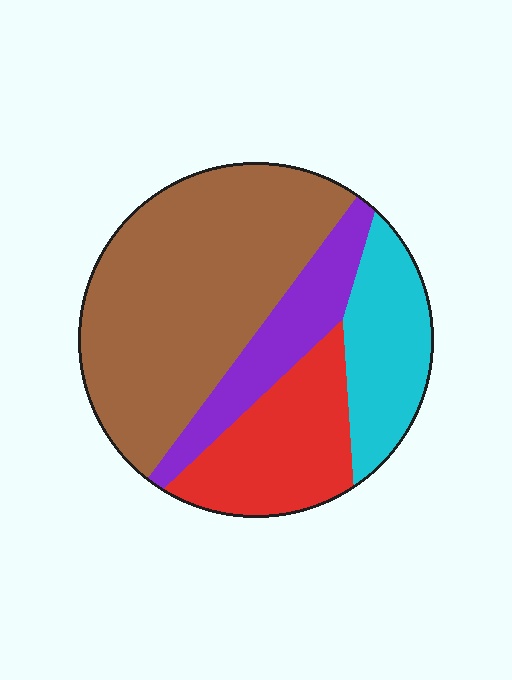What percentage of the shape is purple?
Purple covers 15% of the shape.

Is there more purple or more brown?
Brown.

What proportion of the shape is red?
Red takes up about one fifth (1/5) of the shape.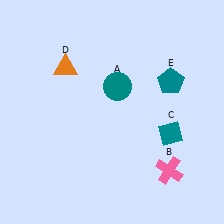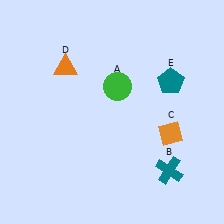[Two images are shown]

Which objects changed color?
A changed from teal to green. B changed from pink to teal. C changed from teal to orange.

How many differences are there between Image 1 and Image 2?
There are 3 differences between the two images.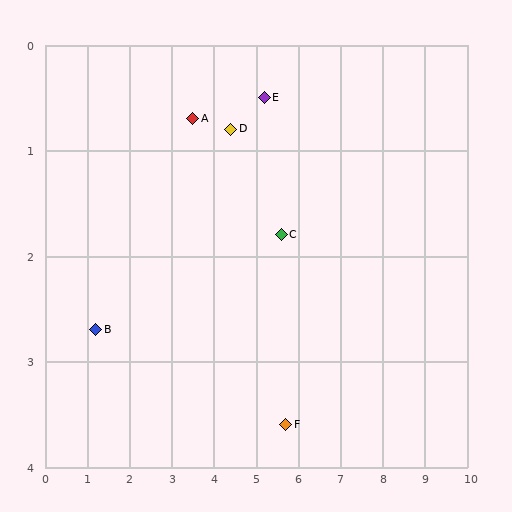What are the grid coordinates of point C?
Point C is at approximately (5.6, 1.8).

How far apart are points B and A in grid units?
Points B and A are about 3.0 grid units apart.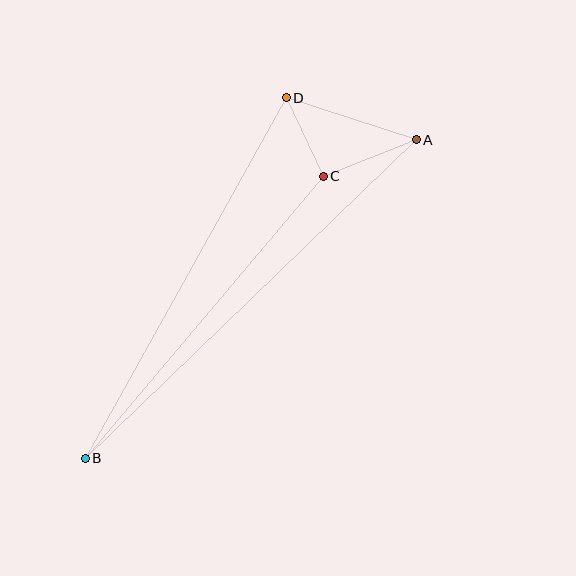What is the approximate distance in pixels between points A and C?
The distance between A and C is approximately 100 pixels.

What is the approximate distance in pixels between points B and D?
The distance between B and D is approximately 412 pixels.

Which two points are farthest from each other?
Points A and B are farthest from each other.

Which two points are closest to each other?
Points C and D are closest to each other.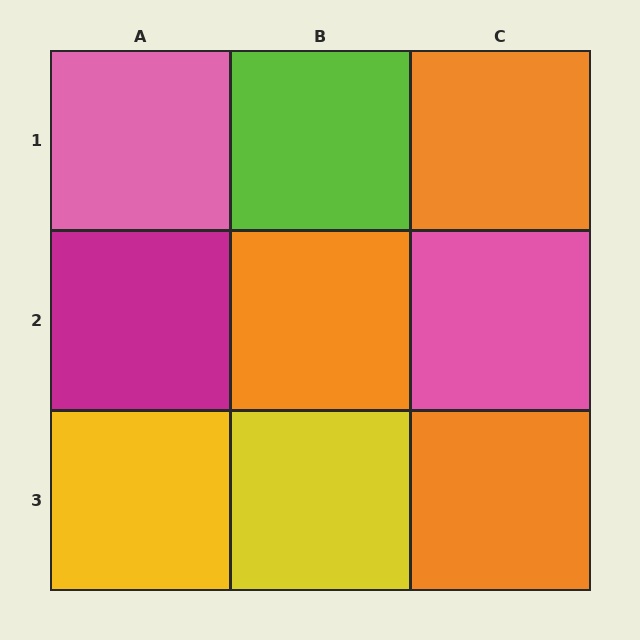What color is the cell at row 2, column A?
Magenta.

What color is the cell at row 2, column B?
Orange.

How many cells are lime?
1 cell is lime.